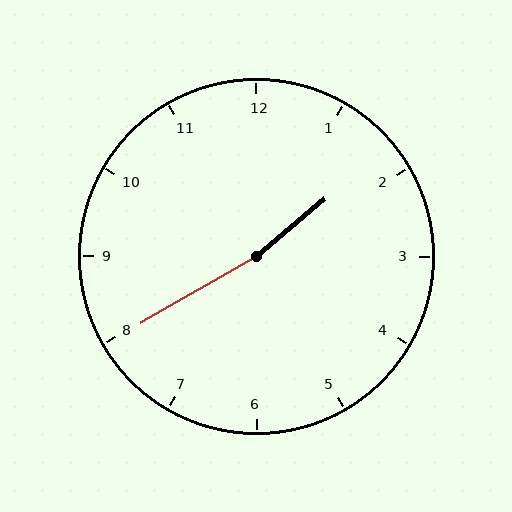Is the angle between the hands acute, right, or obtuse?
It is obtuse.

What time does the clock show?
1:40.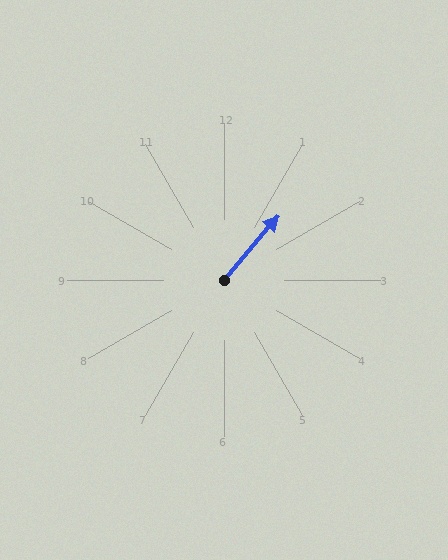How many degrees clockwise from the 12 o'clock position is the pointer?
Approximately 40 degrees.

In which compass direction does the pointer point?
Northeast.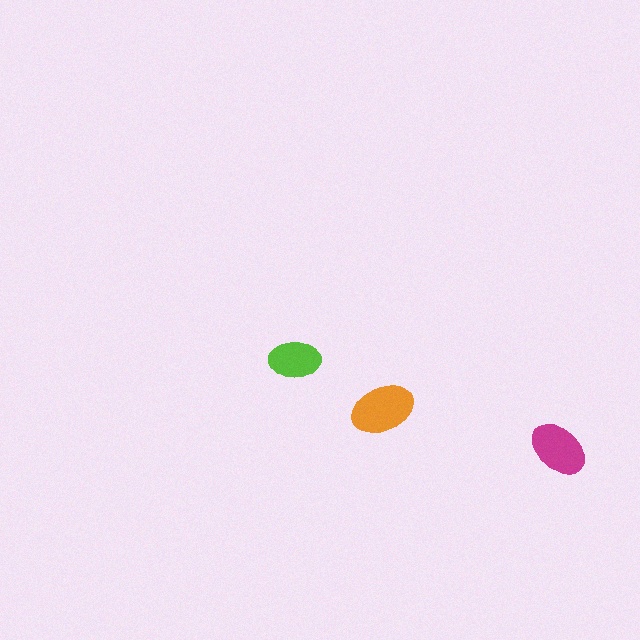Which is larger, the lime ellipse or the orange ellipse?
The orange one.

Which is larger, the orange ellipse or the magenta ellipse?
The orange one.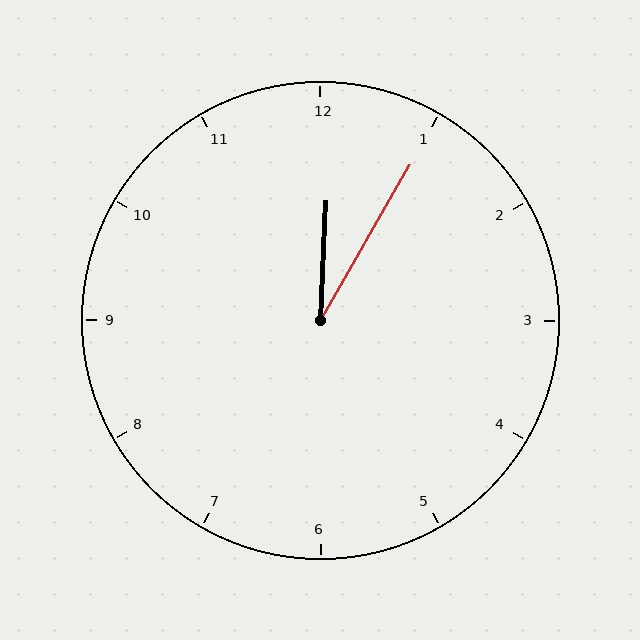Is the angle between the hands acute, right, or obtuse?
It is acute.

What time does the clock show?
12:05.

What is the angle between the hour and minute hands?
Approximately 28 degrees.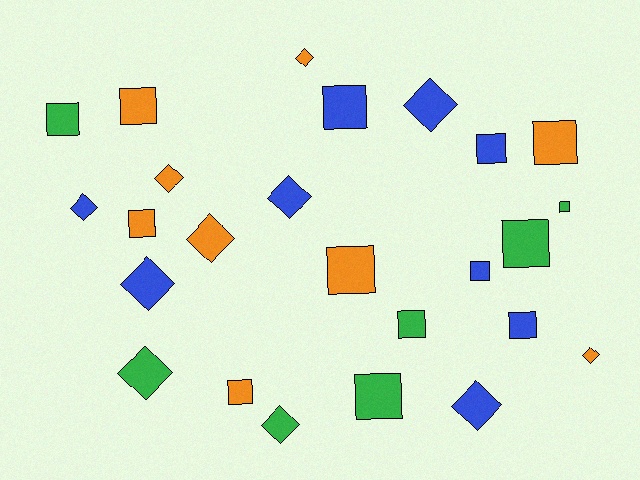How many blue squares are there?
There are 4 blue squares.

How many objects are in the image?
There are 25 objects.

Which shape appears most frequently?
Square, with 14 objects.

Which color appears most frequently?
Blue, with 9 objects.